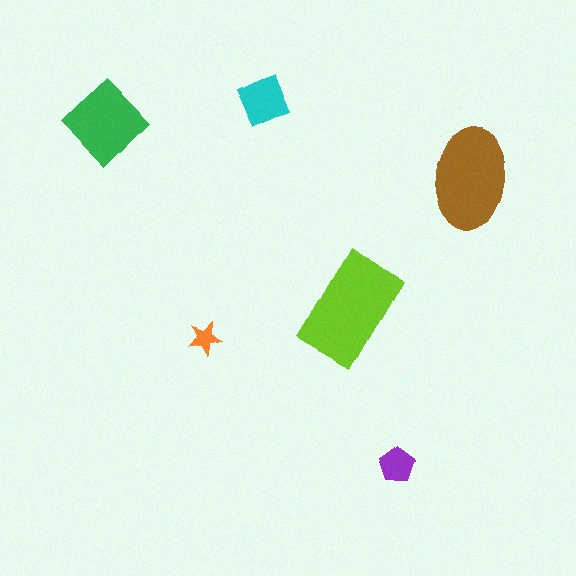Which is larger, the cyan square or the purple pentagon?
The cyan square.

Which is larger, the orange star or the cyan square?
The cyan square.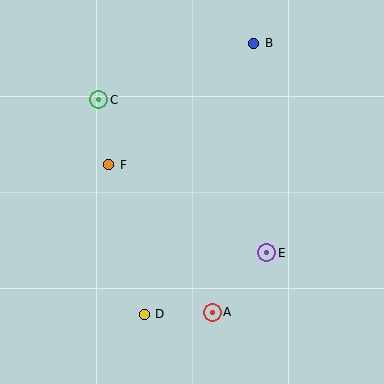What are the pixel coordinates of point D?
Point D is at (144, 314).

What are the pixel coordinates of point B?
Point B is at (254, 43).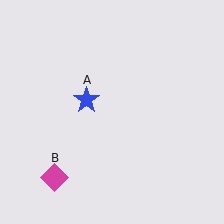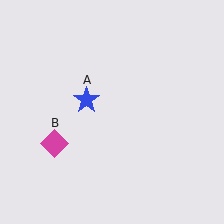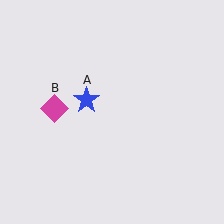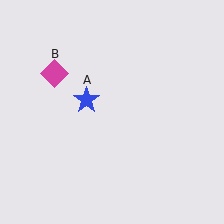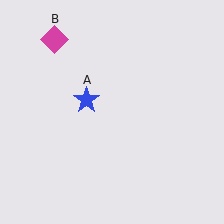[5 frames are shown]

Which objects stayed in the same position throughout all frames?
Blue star (object A) remained stationary.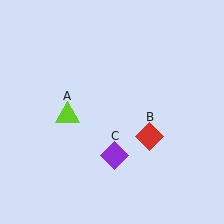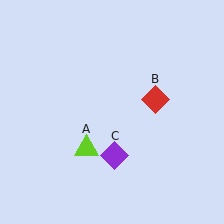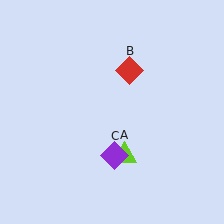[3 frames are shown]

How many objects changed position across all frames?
2 objects changed position: lime triangle (object A), red diamond (object B).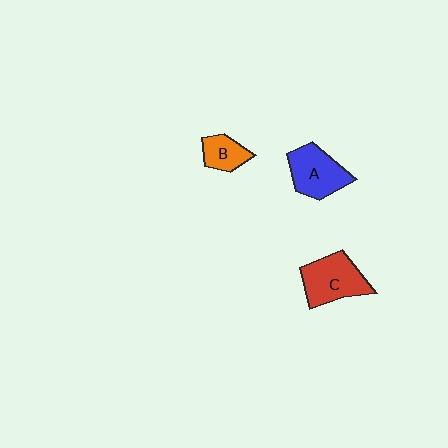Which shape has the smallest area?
Shape B (orange).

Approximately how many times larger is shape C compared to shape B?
Approximately 1.9 times.